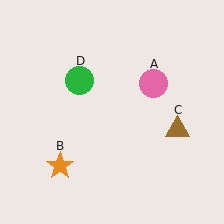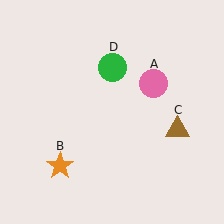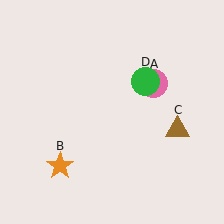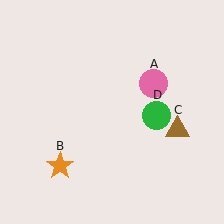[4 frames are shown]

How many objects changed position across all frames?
1 object changed position: green circle (object D).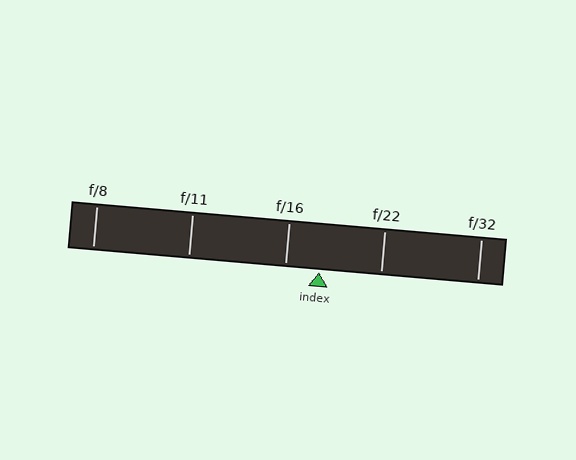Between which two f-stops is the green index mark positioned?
The index mark is between f/16 and f/22.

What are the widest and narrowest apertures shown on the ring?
The widest aperture shown is f/8 and the narrowest is f/32.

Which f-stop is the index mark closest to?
The index mark is closest to f/16.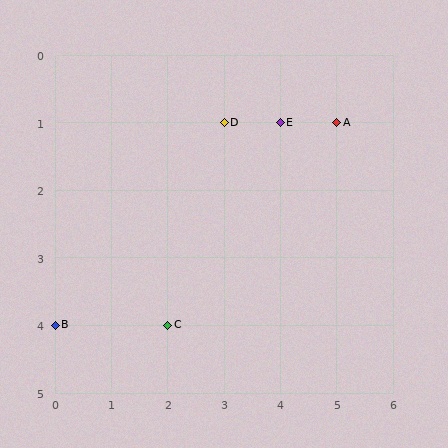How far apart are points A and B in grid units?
Points A and B are 5 columns and 3 rows apart (about 5.8 grid units diagonally).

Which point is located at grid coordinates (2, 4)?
Point C is at (2, 4).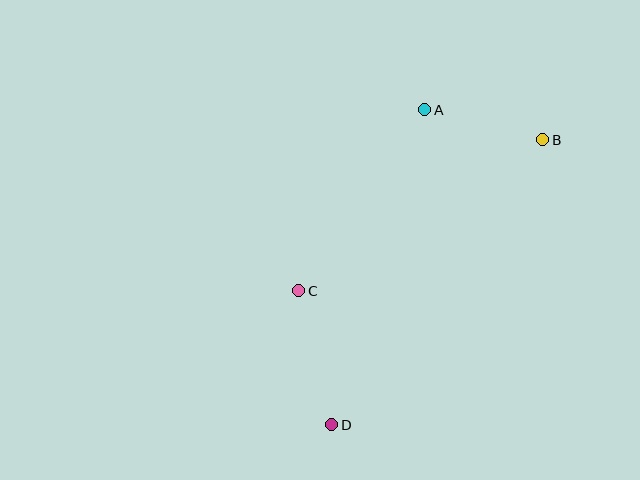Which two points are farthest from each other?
Points B and D are farthest from each other.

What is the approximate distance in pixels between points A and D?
The distance between A and D is approximately 329 pixels.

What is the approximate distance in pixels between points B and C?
The distance between B and C is approximately 287 pixels.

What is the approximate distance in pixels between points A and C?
The distance between A and C is approximately 221 pixels.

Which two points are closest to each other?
Points A and B are closest to each other.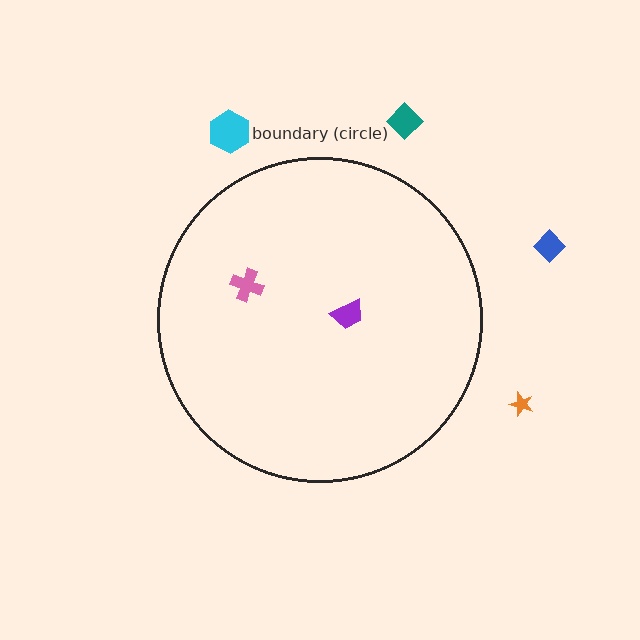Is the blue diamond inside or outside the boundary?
Outside.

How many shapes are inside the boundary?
2 inside, 4 outside.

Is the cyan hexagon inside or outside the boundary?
Outside.